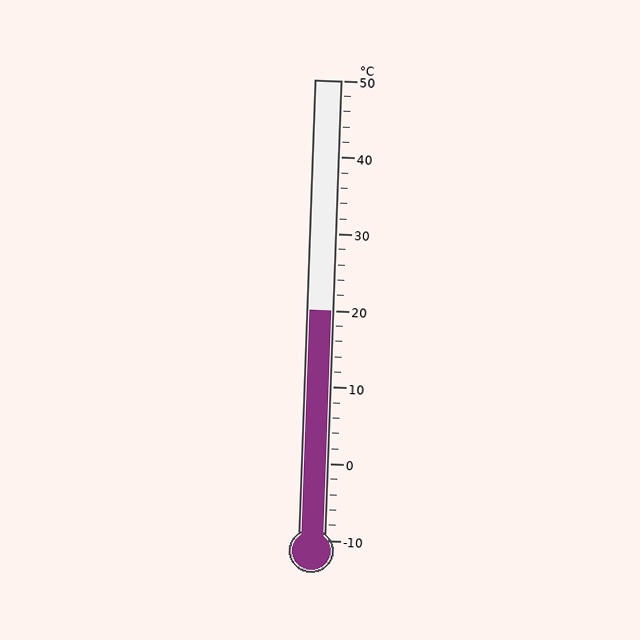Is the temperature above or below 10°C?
The temperature is above 10°C.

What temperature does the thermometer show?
The thermometer shows approximately 20°C.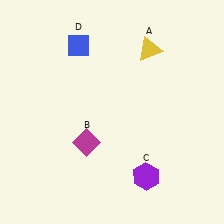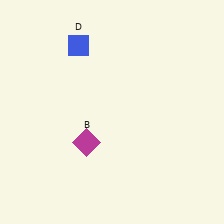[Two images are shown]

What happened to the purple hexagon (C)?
The purple hexagon (C) was removed in Image 2. It was in the bottom-right area of Image 1.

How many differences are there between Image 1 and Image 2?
There are 2 differences between the two images.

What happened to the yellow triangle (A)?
The yellow triangle (A) was removed in Image 2. It was in the top-right area of Image 1.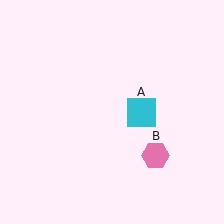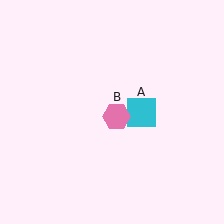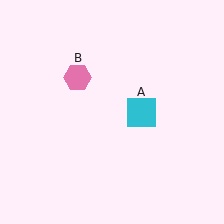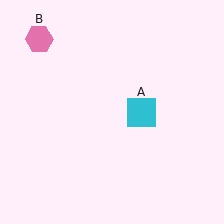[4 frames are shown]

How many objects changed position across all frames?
1 object changed position: pink hexagon (object B).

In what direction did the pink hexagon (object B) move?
The pink hexagon (object B) moved up and to the left.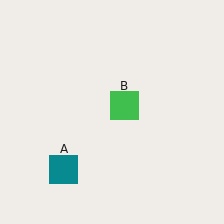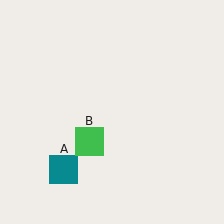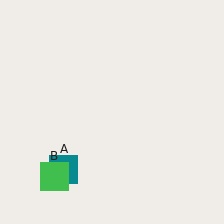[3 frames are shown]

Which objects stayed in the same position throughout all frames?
Teal square (object A) remained stationary.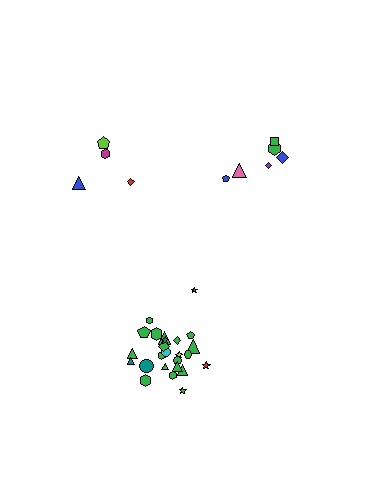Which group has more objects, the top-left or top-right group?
The top-right group.